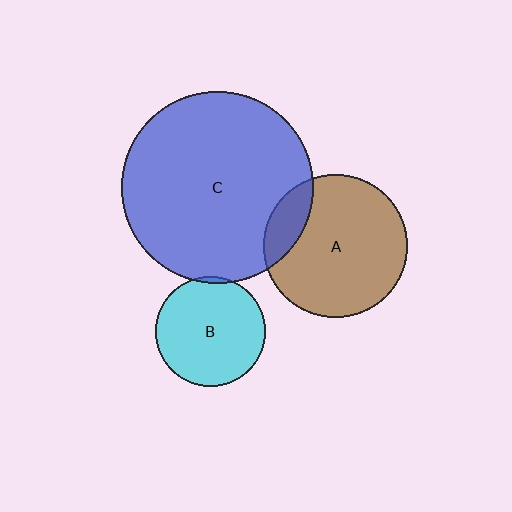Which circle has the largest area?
Circle C (blue).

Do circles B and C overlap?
Yes.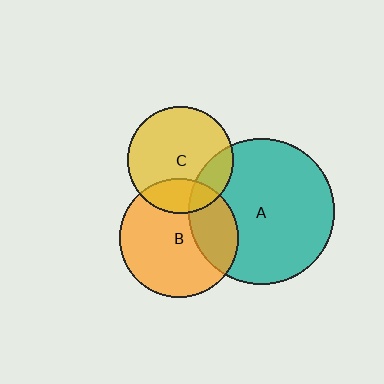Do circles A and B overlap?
Yes.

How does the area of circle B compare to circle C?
Approximately 1.3 times.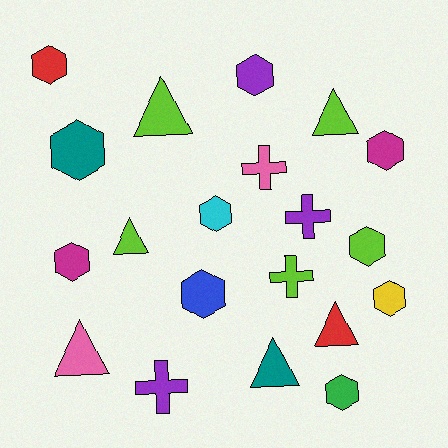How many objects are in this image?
There are 20 objects.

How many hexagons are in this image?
There are 10 hexagons.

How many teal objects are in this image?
There are 2 teal objects.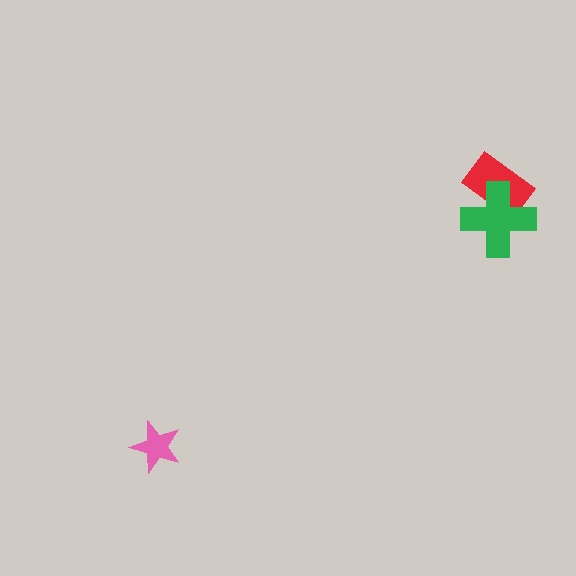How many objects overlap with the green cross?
1 object overlaps with the green cross.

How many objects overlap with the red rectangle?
1 object overlaps with the red rectangle.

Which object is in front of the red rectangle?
The green cross is in front of the red rectangle.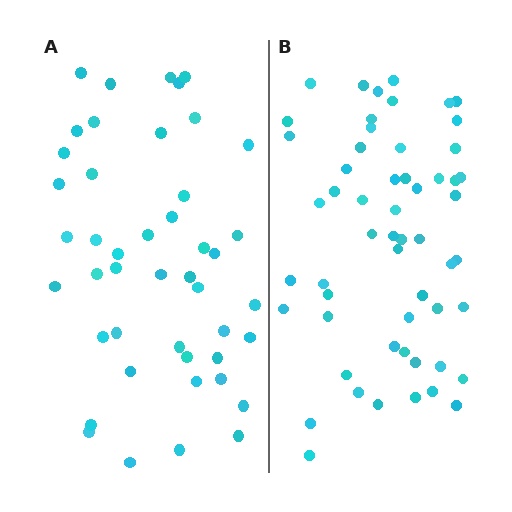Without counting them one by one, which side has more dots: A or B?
Region B (the right region) has more dots.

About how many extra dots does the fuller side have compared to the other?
Region B has roughly 12 or so more dots than region A.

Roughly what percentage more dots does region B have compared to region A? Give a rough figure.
About 25% more.